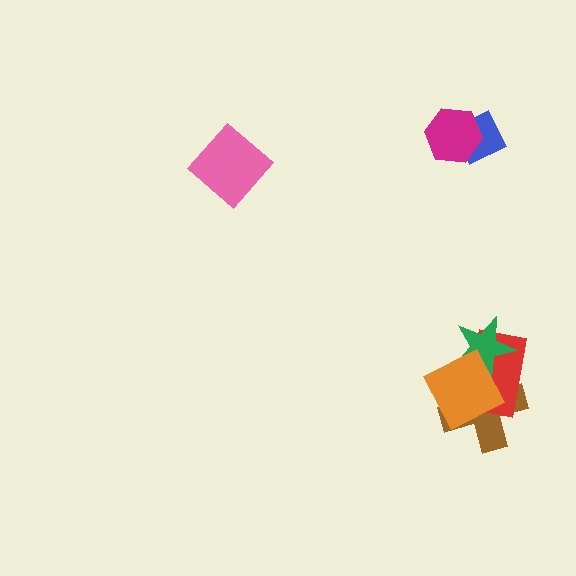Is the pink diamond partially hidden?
No, no other shape covers it.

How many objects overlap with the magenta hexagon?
1 object overlaps with the magenta hexagon.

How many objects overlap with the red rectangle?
3 objects overlap with the red rectangle.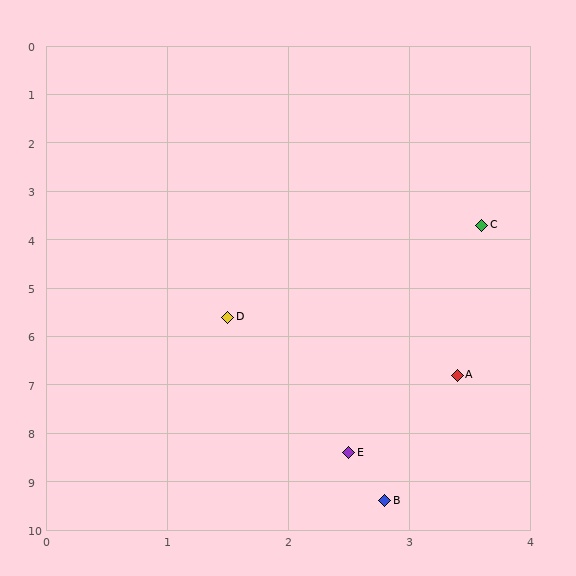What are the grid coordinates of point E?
Point E is at approximately (2.5, 8.4).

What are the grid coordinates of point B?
Point B is at approximately (2.8, 9.4).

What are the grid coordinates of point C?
Point C is at approximately (3.6, 3.7).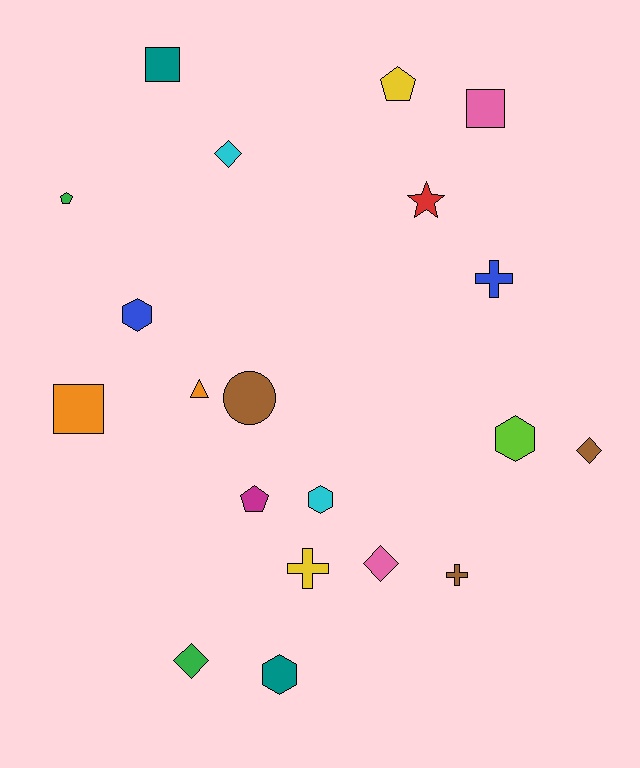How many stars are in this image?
There is 1 star.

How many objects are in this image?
There are 20 objects.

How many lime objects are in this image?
There is 1 lime object.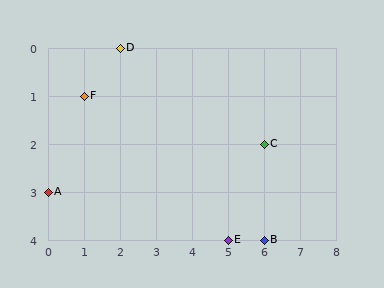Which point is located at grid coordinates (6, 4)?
Point B is at (6, 4).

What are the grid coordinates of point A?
Point A is at grid coordinates (0, 3).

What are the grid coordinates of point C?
Point C is at grid coordinates (6, 2).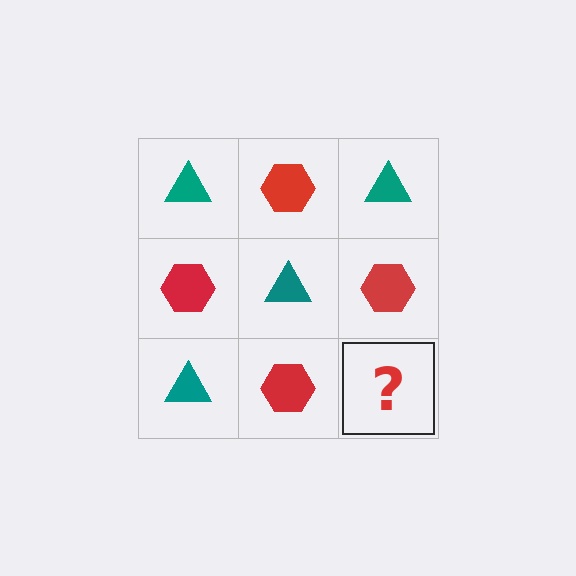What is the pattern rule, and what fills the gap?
The rule is that it alternates teal triangle and red hexagon in a checkerboard pattern. The gap should be filled with a teal triangle.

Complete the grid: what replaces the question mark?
The question mark should be replaced with a teal triangle.